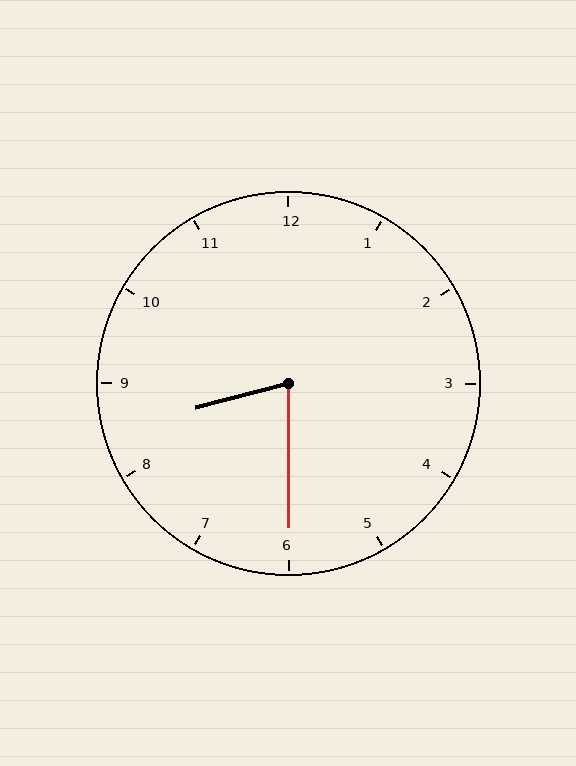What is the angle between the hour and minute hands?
Approximately 75 degrees.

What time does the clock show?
8:30.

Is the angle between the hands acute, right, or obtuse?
It is acute.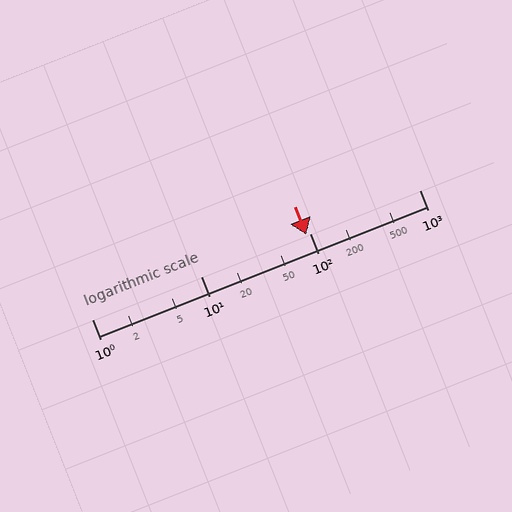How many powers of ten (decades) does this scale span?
The scale spans 3 decades, from 1 to 1000.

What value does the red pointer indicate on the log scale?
The pointer indicates approximately 92.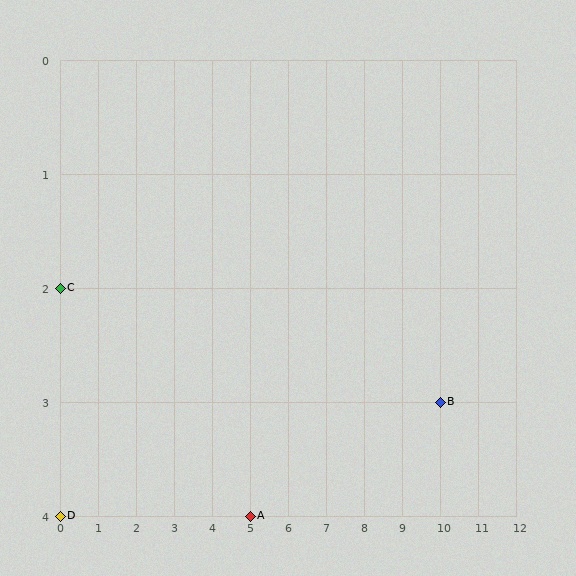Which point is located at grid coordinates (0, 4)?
Point D is at (0, 4).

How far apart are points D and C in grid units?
Points D and C are 2 rows apart.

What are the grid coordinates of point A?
Point A is at grid coordinates (5, 4).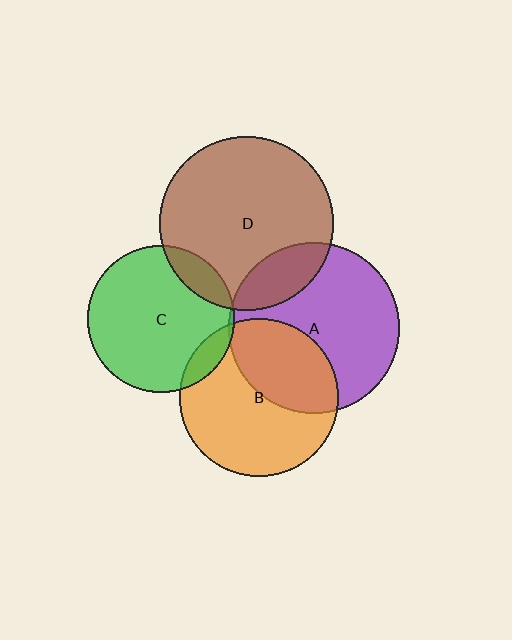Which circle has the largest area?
Circle D (brown).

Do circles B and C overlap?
Yes.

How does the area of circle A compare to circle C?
Approximately 1.4 times.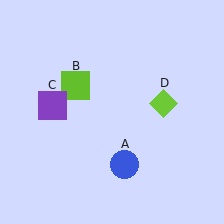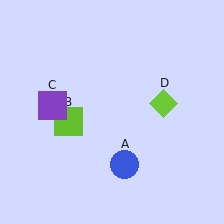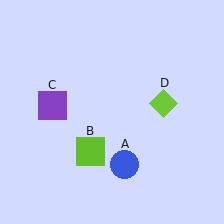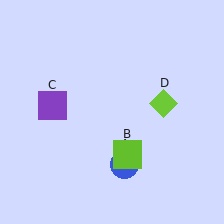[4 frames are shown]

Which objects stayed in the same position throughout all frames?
Blue circle (object A) and purple square (object C) and lime diamond (object D) remained stationary.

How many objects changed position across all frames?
1 object changed position: lime square (object B).